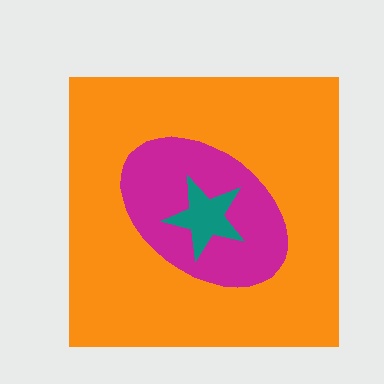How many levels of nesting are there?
3.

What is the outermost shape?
The orange square.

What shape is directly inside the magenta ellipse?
The teal star.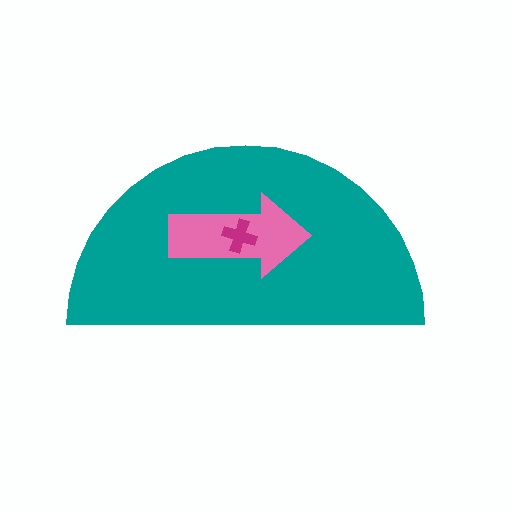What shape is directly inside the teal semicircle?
The pink arrow.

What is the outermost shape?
The teal semicircle.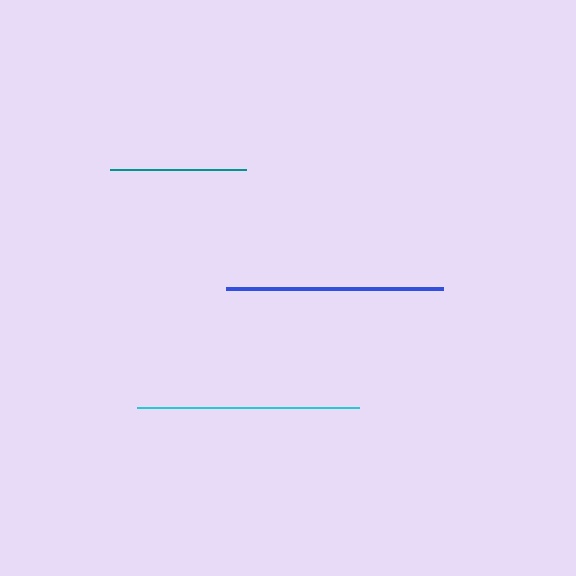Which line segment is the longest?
The cyan line is the longest at approximately 222 pixels.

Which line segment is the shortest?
The teal line is the shortest at approximately 136 pixels.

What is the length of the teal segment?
The teal segment is approximately 136 pixels long.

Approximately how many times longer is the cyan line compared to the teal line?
The cyan line is approximately 1.6 times the length of the teal line.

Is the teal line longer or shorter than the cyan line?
The cyan line is longer than the teal line.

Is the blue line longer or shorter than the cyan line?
The cyan line is longer than the blue line.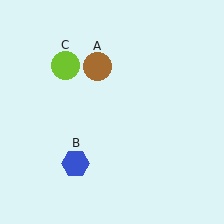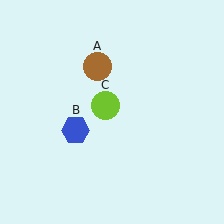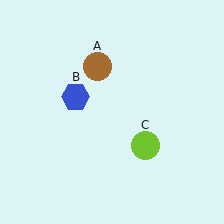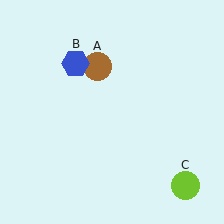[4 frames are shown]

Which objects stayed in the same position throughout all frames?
Brown circle (object A) remained stationary.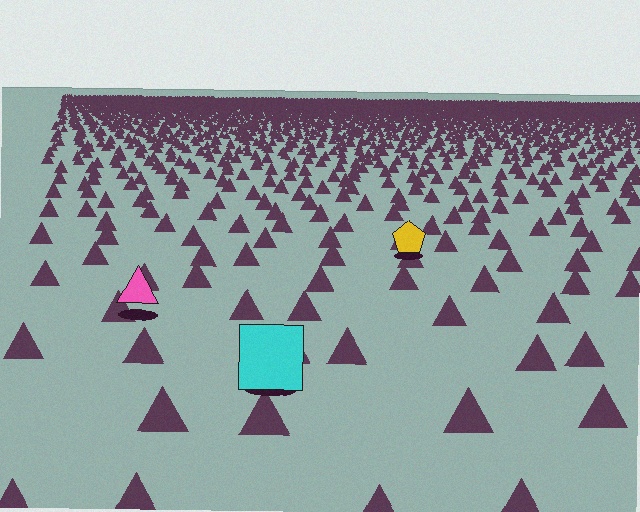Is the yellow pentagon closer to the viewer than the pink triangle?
No. The pink triangle is closer — you can tell from the texture gradient: the ground texture is coarser near it.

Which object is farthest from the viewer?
The yellow pentagon is farthest from the viewer. It appears smaller and the ground texture around it is denser.